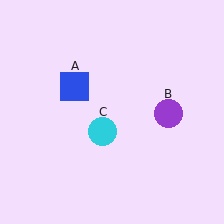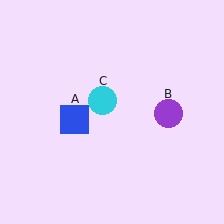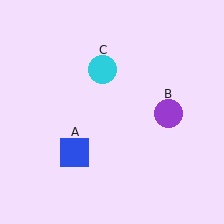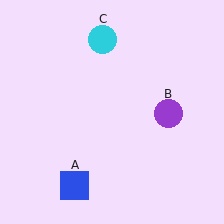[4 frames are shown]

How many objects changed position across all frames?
2 objects changed position: blue square (object A), cyan circle (object C).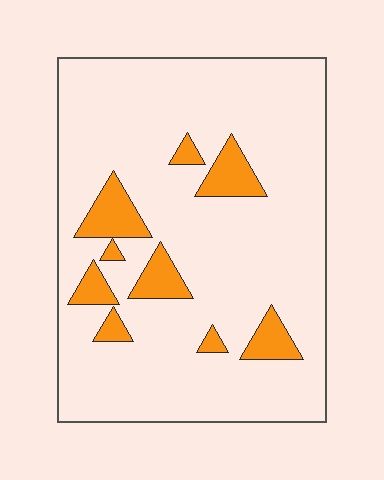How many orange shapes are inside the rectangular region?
9.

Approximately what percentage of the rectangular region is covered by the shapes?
Approximately 15%.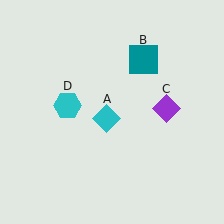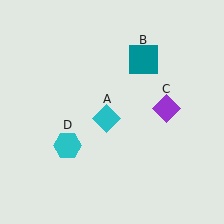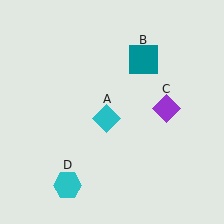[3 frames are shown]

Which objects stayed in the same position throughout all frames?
Cyan diamond (object A) and teal square (object B) and purple diamond (object C) remained stationary.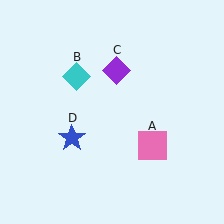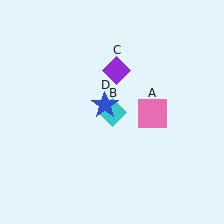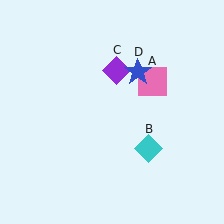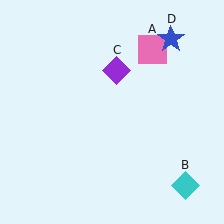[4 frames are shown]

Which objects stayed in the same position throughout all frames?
Purple diamond (object C) remained stationary.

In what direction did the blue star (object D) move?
The blue star (object D) moved up and to the right.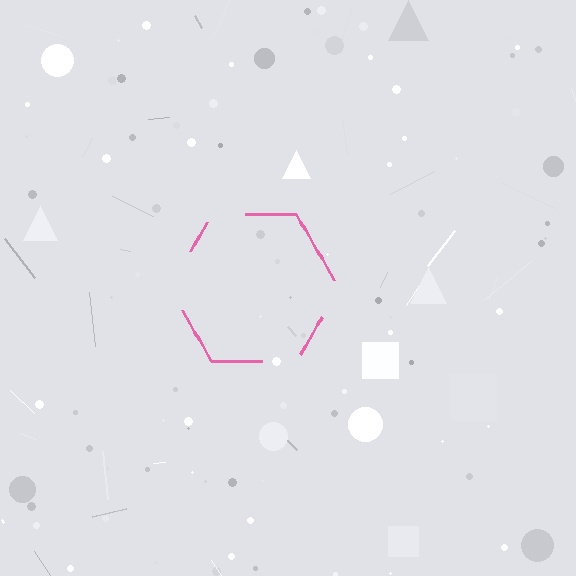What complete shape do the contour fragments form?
The contour fragments form a hexagon.